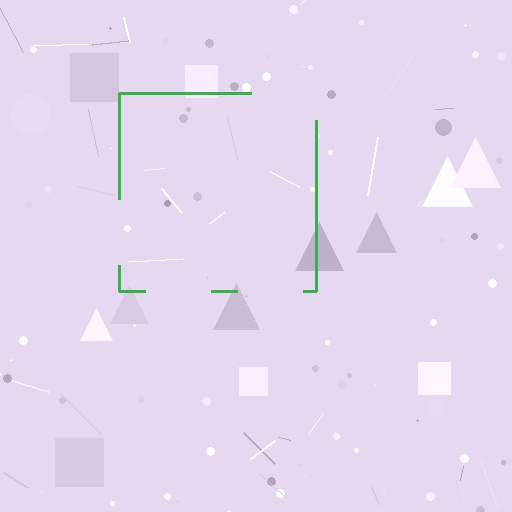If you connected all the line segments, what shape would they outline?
They would outline a square.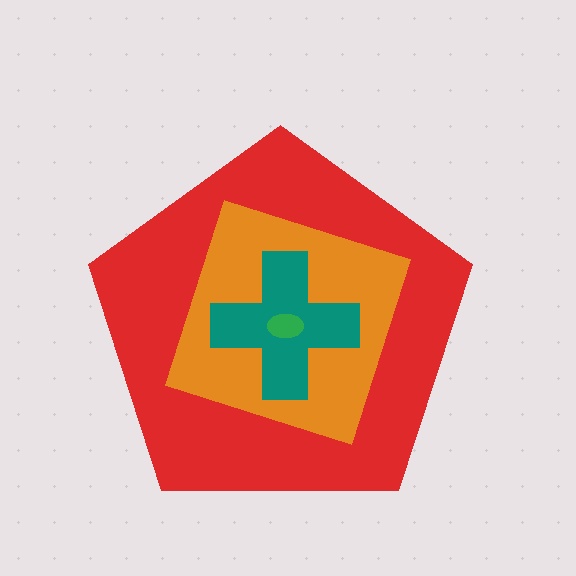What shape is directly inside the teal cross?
The green ellipse.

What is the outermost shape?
The red pentagon.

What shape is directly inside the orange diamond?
The teal cross.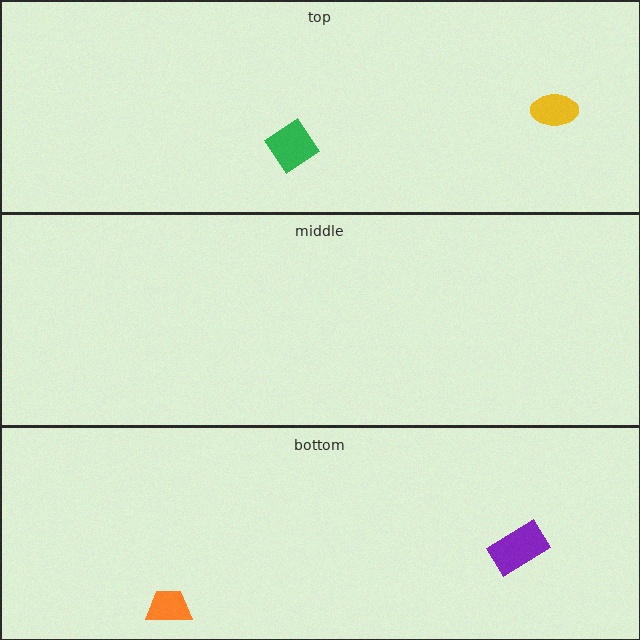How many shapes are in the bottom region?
2.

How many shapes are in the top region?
2.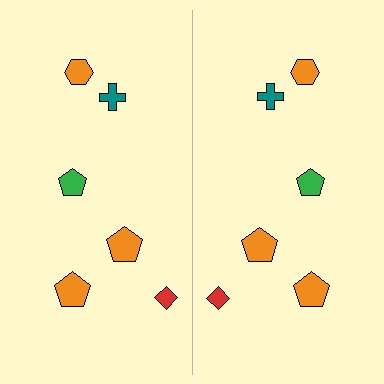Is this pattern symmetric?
Yes, this pattern has bilateral (reflection) symmetry.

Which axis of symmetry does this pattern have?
The pattern has a vertical axis of symmetry running through the center of the image.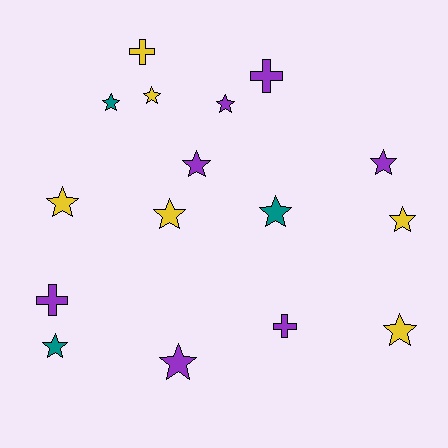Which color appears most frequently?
Purple, with 7 objects.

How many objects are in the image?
There are 16 objects.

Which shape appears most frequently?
Star, with 12 objects.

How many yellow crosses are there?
There is 1 yellow cross.